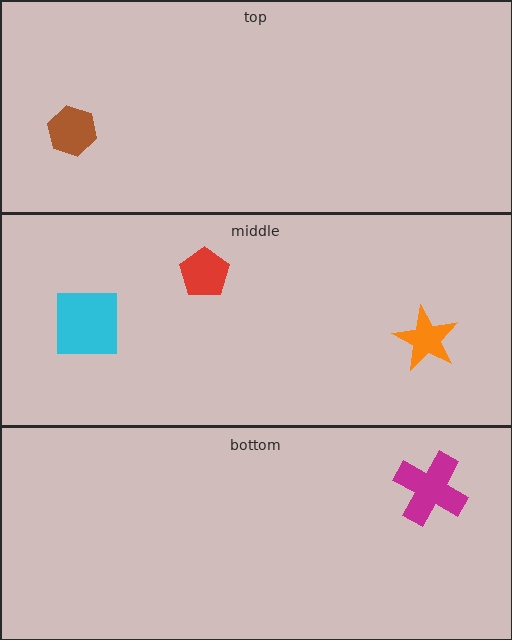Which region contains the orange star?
The middle region.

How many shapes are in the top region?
1.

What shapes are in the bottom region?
The magenta cross.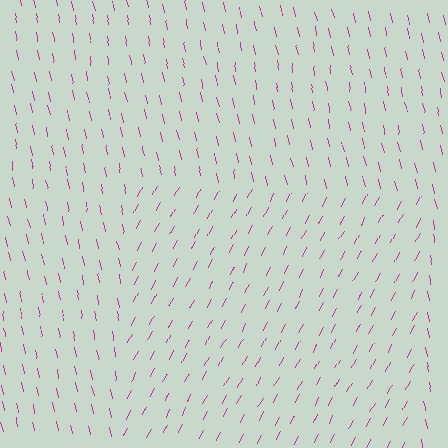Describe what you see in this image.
The image is filled with small magenta line segments. A rectangle region in the image has lines oriented differently from the surrounding lines, creating a visible texture boundary.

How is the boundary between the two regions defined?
The boundary is defined purely by a change in line orientation (approximately 39 degrees difference). All lines are the same color and thickness.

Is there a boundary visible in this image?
Yes, there is a texture boundary formed by a change in line orientation.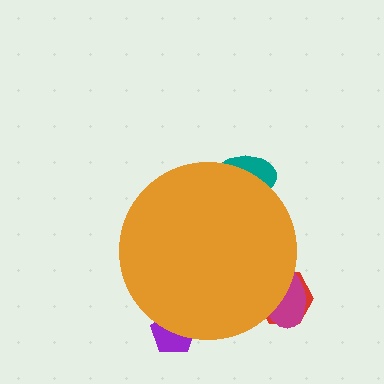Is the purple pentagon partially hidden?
Yes, the purple pentagon is partially hidden behind the orange circle.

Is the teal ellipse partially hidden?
Yes, the teal ellipse is partially hidden behind the orange circle.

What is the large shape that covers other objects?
An orange circle.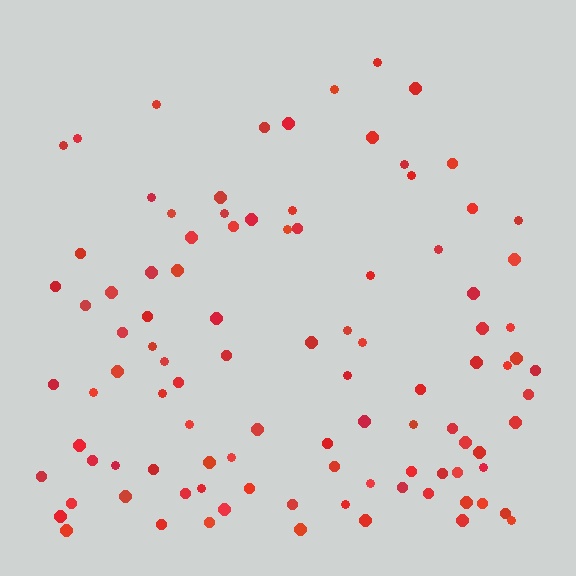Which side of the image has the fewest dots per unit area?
The top.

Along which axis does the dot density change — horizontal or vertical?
Vertical.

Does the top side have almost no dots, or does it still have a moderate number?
Still a moderate number, just noticeably fewer than the bottom.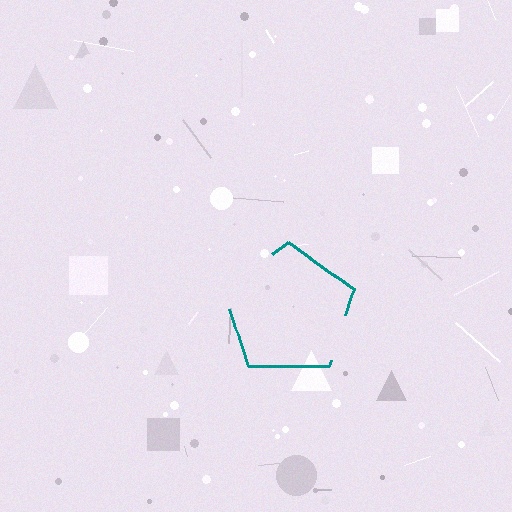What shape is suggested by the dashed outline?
The dashed outline suggests a pentagon.